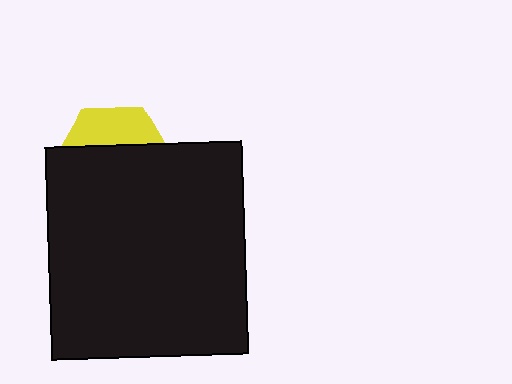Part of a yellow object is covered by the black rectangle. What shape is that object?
It is a hexagon.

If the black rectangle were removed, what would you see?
You would see the complete yellow hexagon.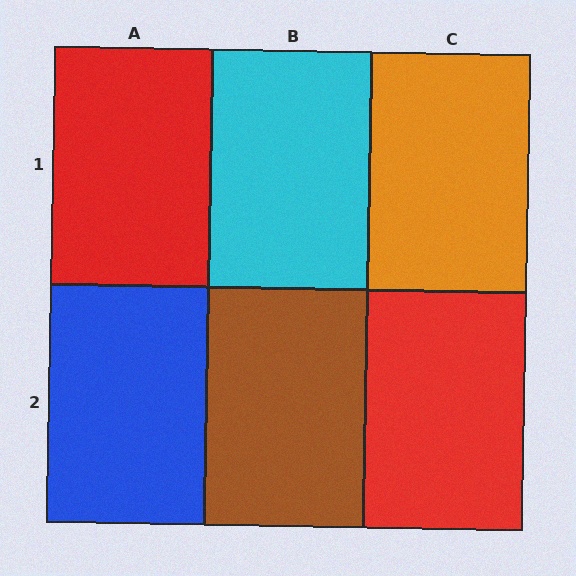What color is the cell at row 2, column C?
Red.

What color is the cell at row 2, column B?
Brown.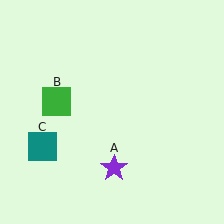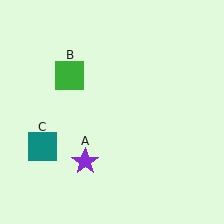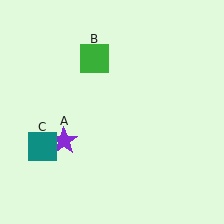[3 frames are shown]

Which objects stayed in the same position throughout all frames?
Teal square (object C) remained stationary.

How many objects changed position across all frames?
2 objects changed position: purple star (object A), green square (object B).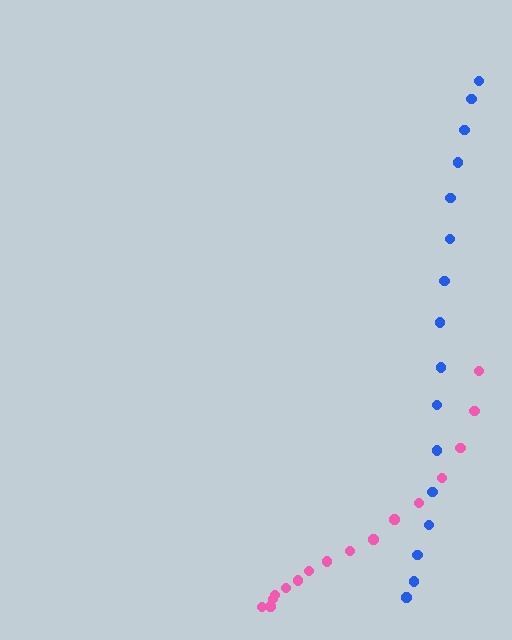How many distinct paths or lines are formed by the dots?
There are 2 distinct paths.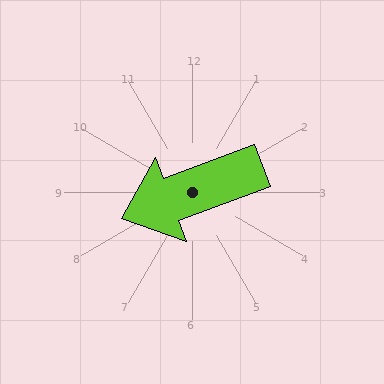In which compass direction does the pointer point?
West.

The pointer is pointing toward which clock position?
Roughly 8 o'clock.